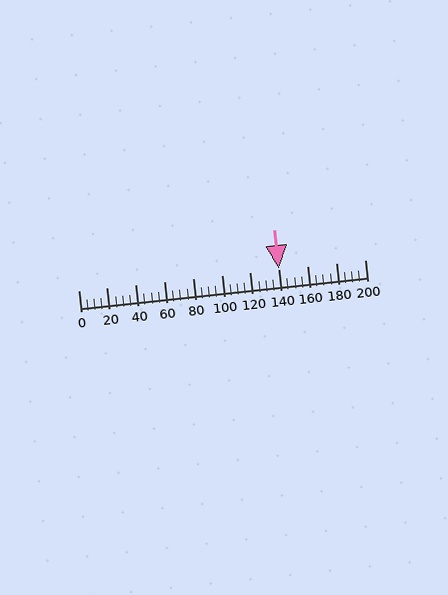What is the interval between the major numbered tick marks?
The major tick marks are spaced 20 units apart.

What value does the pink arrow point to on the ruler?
The pink arrow points to approximately 140.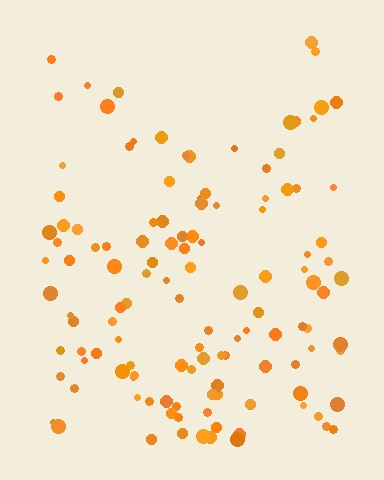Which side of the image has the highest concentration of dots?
The bottom.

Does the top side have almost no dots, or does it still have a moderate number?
Still a moderate number, just noticeably fewer than the bottom.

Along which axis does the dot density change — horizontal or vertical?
Vertical.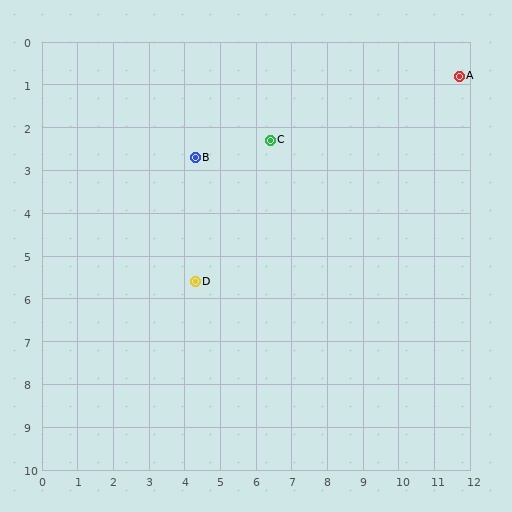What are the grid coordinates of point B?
Point B is at approximately (4.3, 2.7).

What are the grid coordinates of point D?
Point D is at approximately (4.3, 5.6).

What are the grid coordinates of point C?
Point C is at approximately (6.4, 2.3).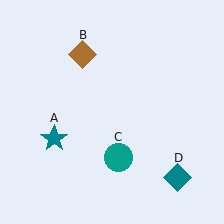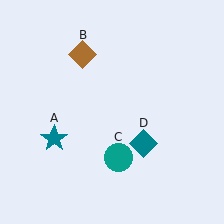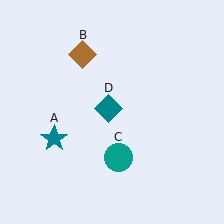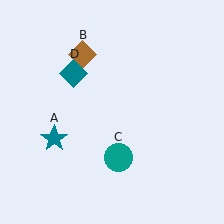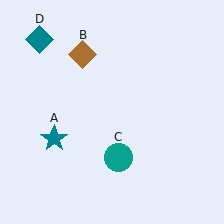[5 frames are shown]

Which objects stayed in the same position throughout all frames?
Teal star (object A) and brown diamond (object B) and teal circle (object C) remained stationary.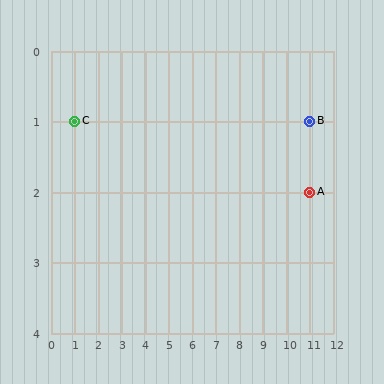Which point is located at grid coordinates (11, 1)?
Point B is at (11, 1).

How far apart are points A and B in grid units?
Points A and B are 1 row apart.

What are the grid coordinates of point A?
Point A is at grid coordinates (11, 2).